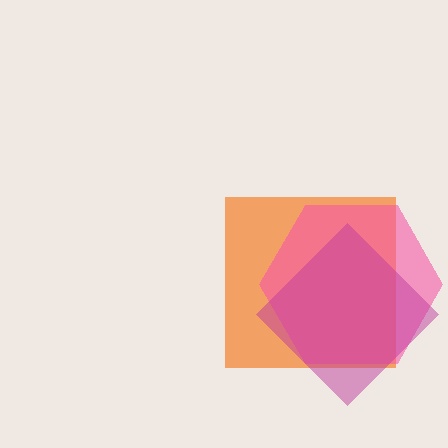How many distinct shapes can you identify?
There are 3 distinct shapes: an orange square, a pink hexagon, a magenta diamond.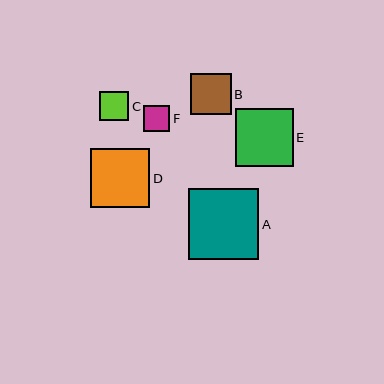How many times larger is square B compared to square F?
Square B is approximately 1.6 times the size of square F.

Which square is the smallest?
Square F is the smallest with a size of approximately 26 pixels.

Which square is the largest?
Square A is the largest with a size of approximately 71 pixels.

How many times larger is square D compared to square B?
Square D is approximately 1.4 times the size of square B.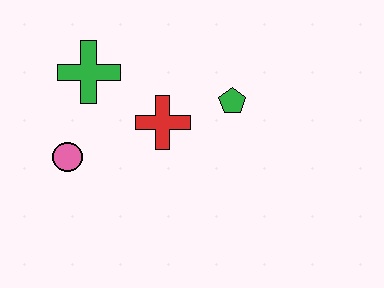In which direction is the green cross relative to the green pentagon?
The green cross is to the left of the green pentagon.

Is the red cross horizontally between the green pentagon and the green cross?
Yes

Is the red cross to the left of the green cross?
No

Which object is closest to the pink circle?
The green cross is closest to the pink circle.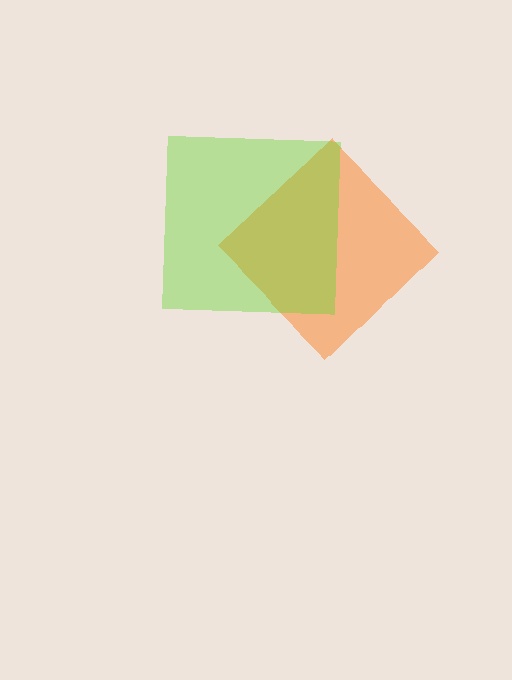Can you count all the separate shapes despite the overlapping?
Yes, there are 2 separate shapes.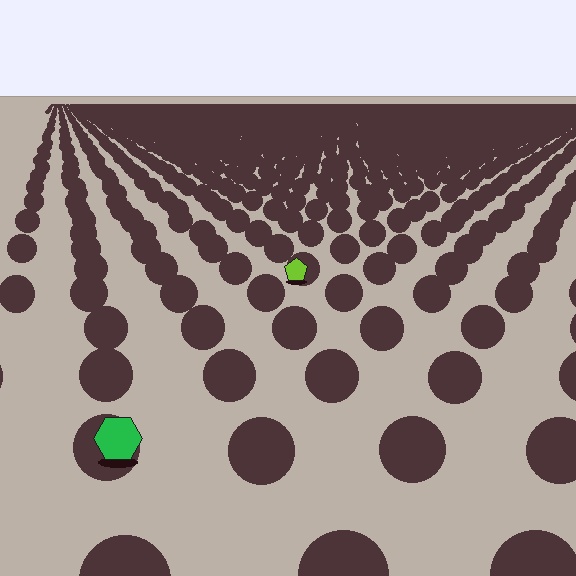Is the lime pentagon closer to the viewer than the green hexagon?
No. The green hexagon is closer — you can tell from the texture gradient: the ground texture is coarser near it.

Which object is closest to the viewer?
The green hexagon is closest. The texture marks near it are larger and more spread out.